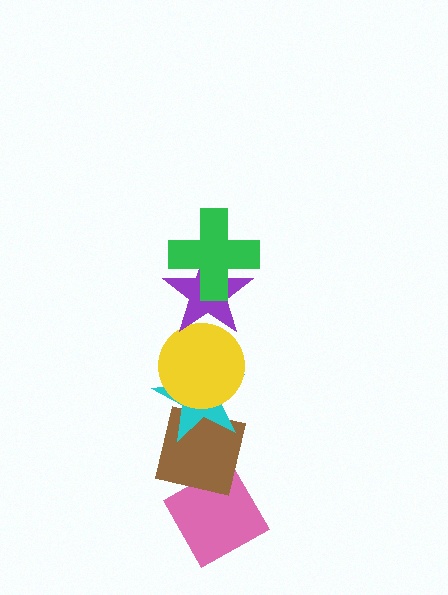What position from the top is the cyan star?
The cyan star is 4th from the top.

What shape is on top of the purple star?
The green cross is on top of the purple star.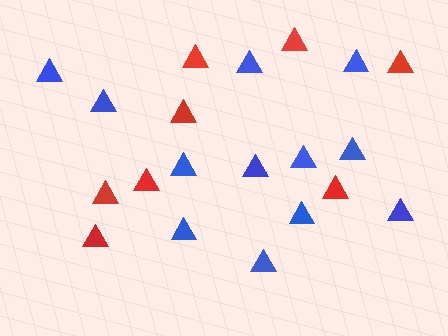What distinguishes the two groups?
There are 2 groups: one group of blue triangles (12) and one group of red triangles (8).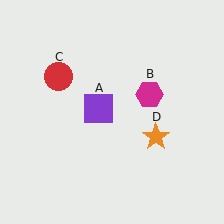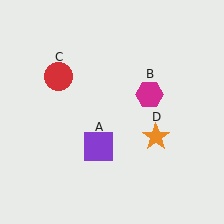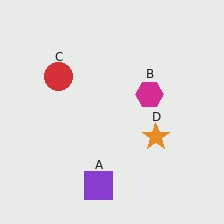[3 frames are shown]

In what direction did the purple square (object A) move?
The purple square (object A) moved down.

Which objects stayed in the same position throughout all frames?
Magenta hexagon (object B) and red circle (object C) and orange star (object D) remained stationary.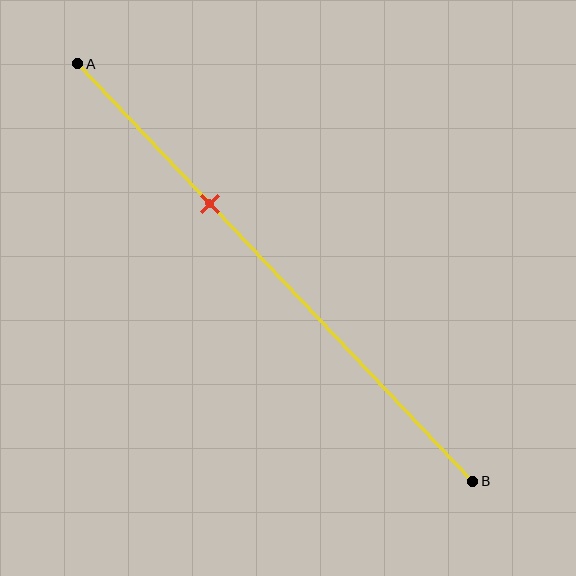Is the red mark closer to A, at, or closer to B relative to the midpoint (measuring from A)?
The red mark is closer to point A than the midpoint of segment AB.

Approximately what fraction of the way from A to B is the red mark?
The red mark is approximately 35% of the way from A to B.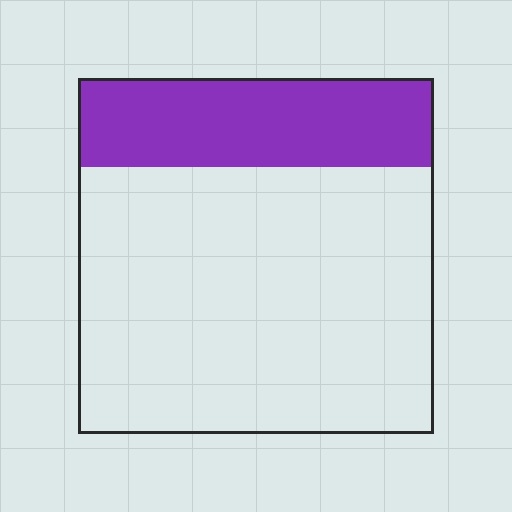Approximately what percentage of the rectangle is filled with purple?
Approximately 25%.